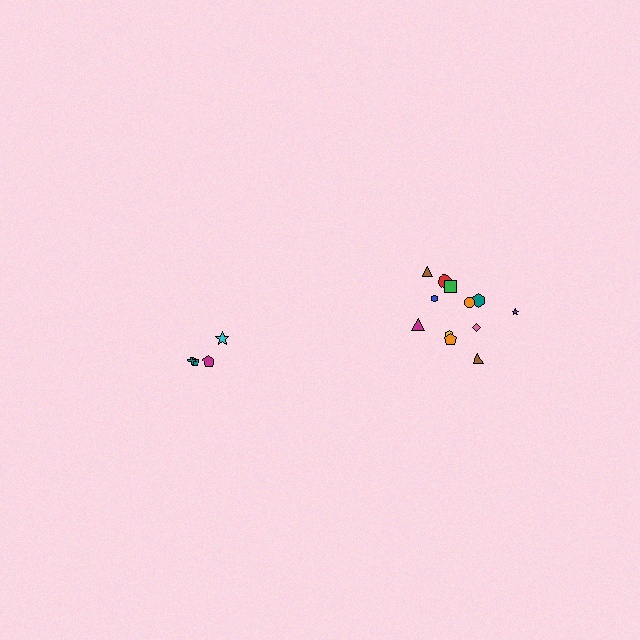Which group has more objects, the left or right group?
The right group.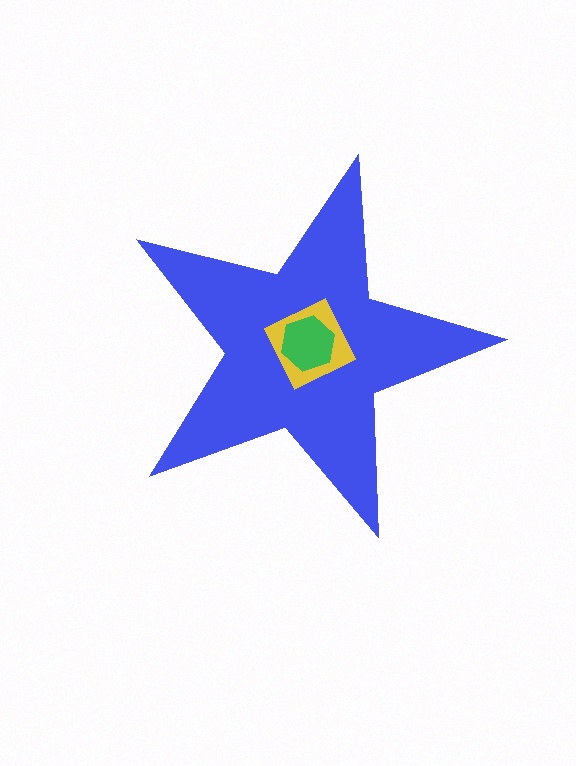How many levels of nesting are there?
3.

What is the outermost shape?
The blue star.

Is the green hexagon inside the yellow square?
Yes.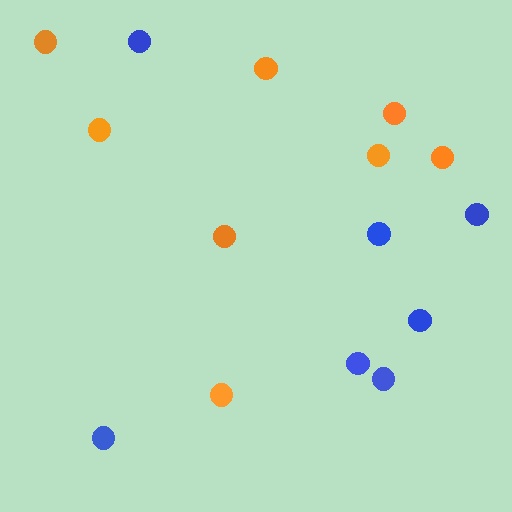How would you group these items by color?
There are 2 groups: one group of orange circles (8) and one group of blue circles (7).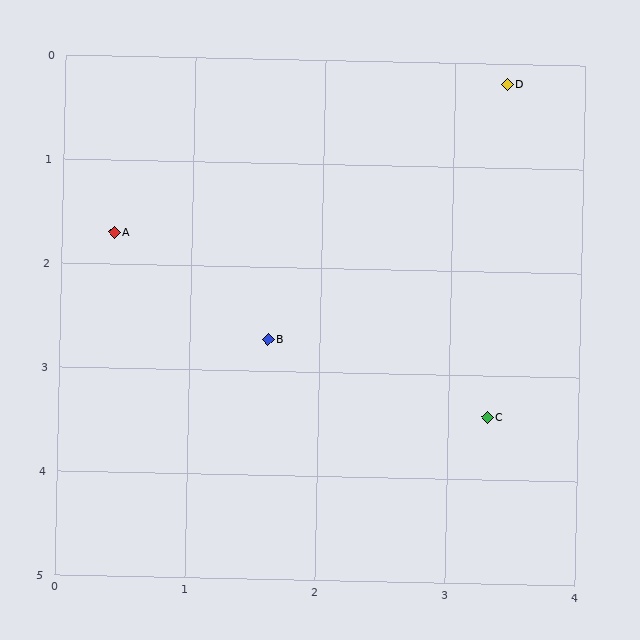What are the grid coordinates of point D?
Point D is at approximately (3.4, 0.2).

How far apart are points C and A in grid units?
Points C and A are about 3.4 grid units apart.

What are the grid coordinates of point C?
Point C is at approximately (3.3, 3.4).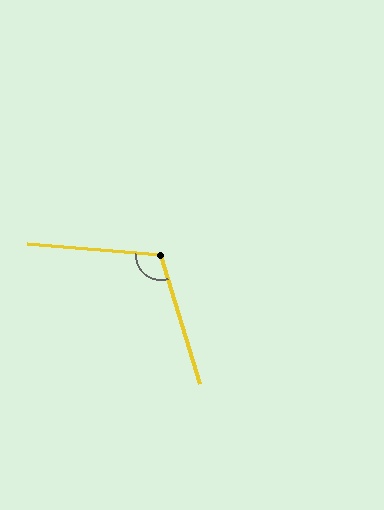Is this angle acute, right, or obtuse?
It is obtuse.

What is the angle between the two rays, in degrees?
Approximately 111 degrees.